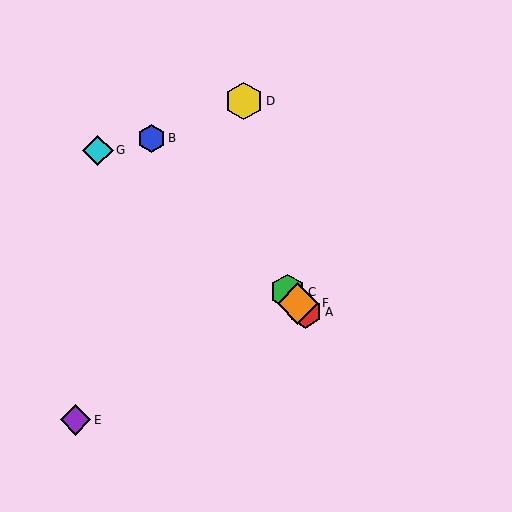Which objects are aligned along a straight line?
Objects A, B, C, F are aligned along a straight line.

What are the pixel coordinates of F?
Object F is at (298, 303).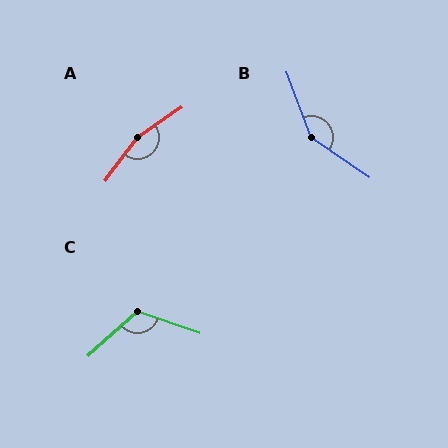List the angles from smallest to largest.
C (119°), B (146°), A (161°).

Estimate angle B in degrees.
Approximately 146 degrees.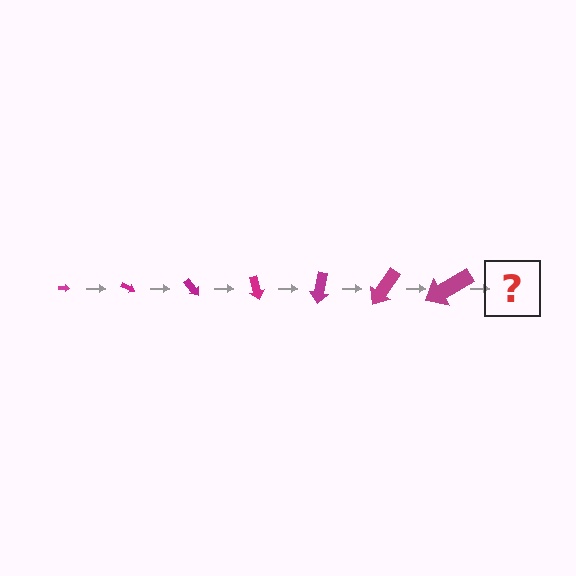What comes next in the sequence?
The next element should be an arrow, larger than the previous one and rotated 175 degrees from the start.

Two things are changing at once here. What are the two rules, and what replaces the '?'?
The two rules are that the arrow grows larger each step and it rotates 25 degrees each step. The '?' should be an arrow, larger than the previous one and rotated 175 degrees from the start.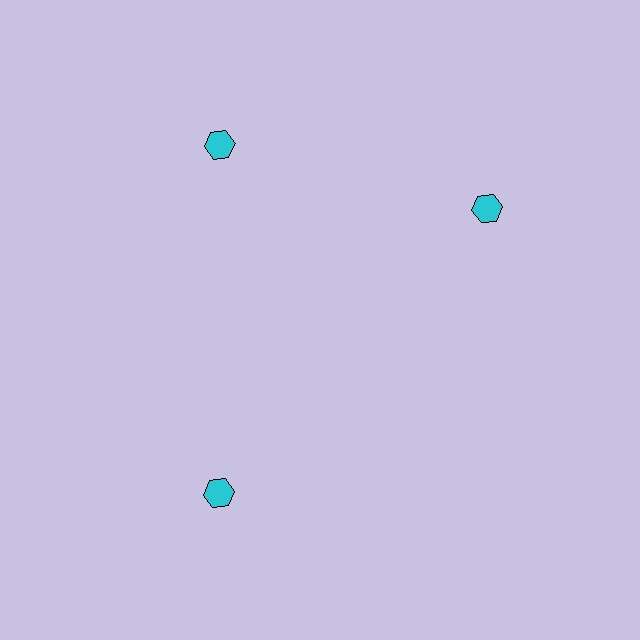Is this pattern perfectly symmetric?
No. The 3 cyan hexagons are arranged in a ring, but one element near the 3 o'clock position is rotated out of alignment along the ring, breaking the 3-fold rotational symmetry.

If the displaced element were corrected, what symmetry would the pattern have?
It would have 3-fold rotational symmetry — the pattern would map onto itself every 120 degrees.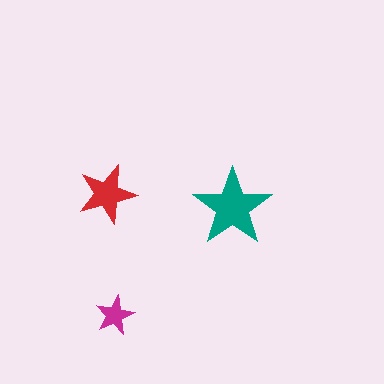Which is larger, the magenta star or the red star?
The red one.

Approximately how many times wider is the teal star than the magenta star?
About 2 times wider.